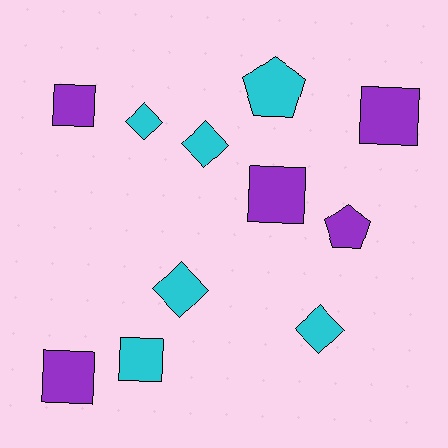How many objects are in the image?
There are 11 objects.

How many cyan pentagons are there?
There is 1 cyan pentagon.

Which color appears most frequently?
Cyan, with 6 objects.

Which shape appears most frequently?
Square, with 5 objects.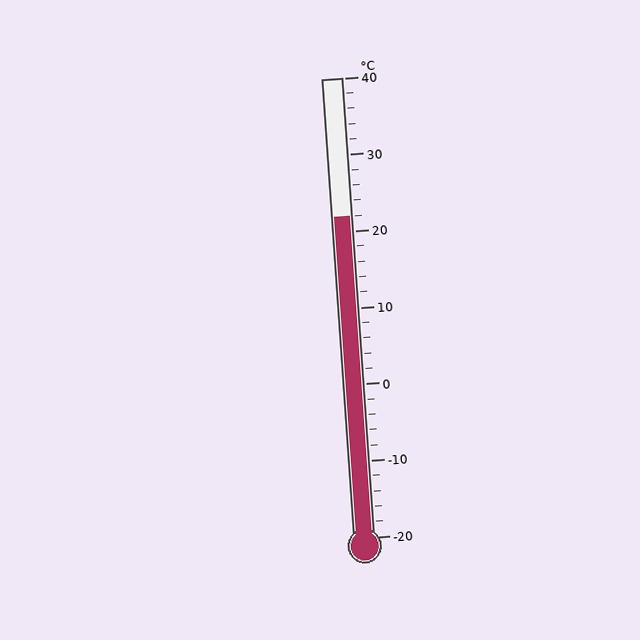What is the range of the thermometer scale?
The thermometer scale ranges from -20°C to 40°C.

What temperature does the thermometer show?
The thermometer shows approximately 22°C.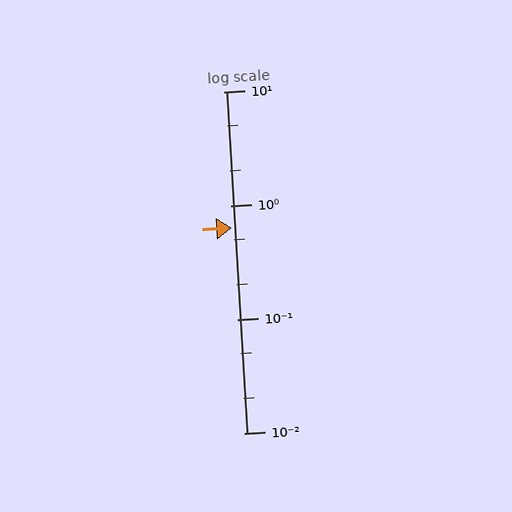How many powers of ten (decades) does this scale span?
The scale spans 3 decades, from 0.01 to 10.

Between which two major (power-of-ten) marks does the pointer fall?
The pointer is between 0.1 and 1.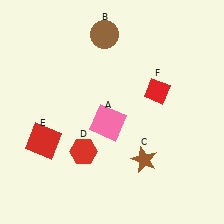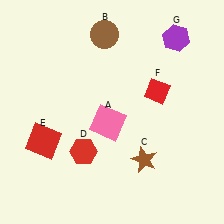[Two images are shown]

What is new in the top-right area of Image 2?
A purple hexagon (G) was added in the top-right area of Image 2.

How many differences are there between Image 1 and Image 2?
There is 1 difference between the two images.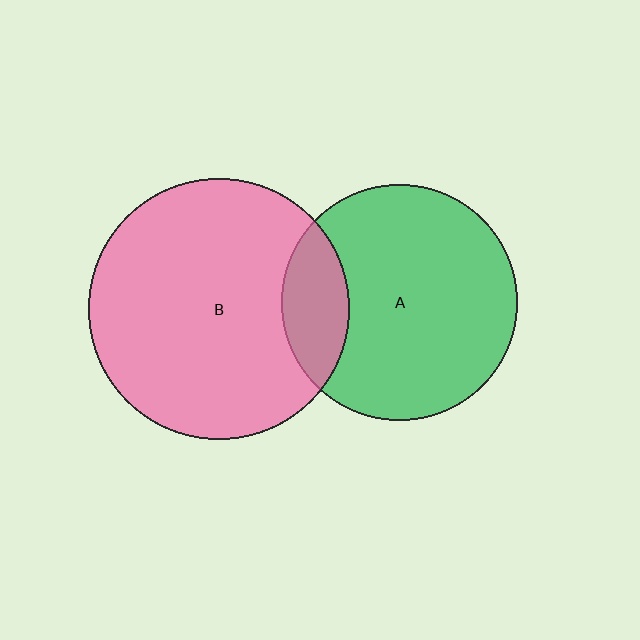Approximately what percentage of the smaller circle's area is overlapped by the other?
Approximately 20%.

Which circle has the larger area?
Circle B (pink).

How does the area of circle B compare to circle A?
Approximately 1.2 times.